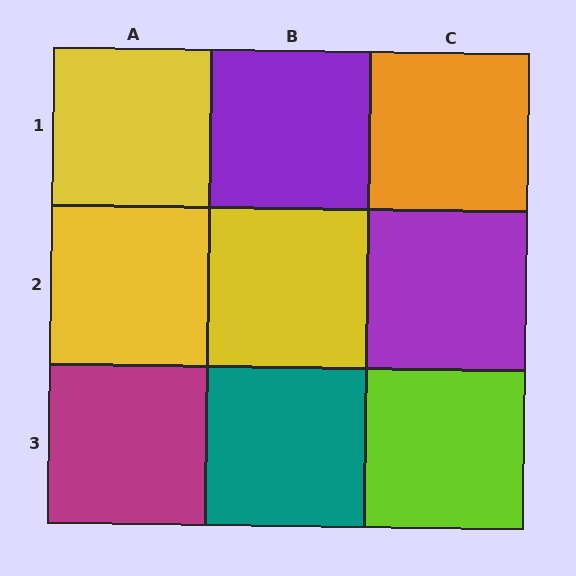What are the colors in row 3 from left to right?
Magenta, teal, lime.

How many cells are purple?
2 cells are purple.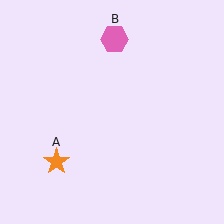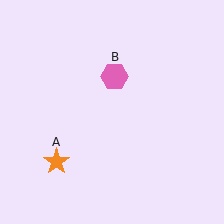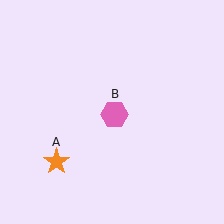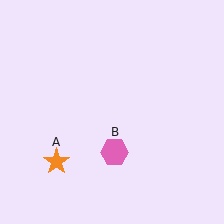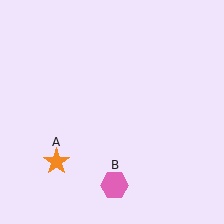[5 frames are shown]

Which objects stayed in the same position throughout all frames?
Orange star (object A) remained stationary.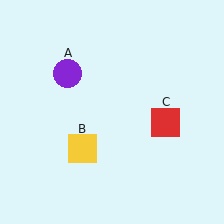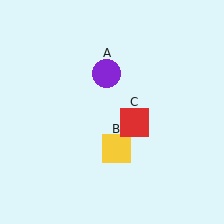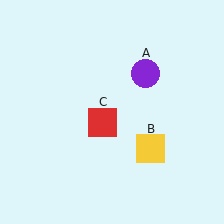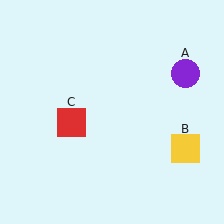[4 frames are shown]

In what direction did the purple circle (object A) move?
The purple circle (object A) moved right.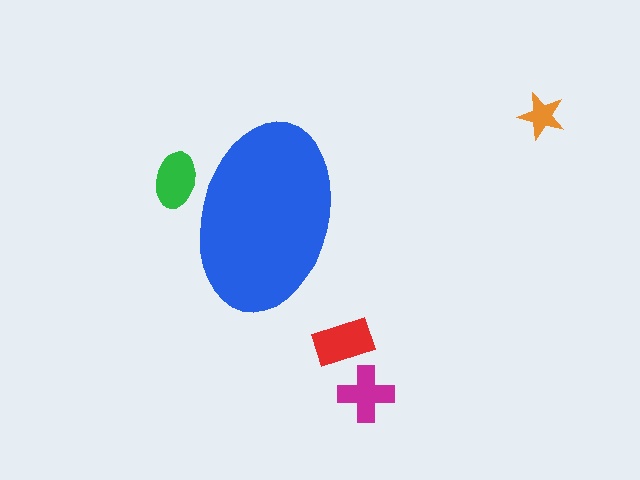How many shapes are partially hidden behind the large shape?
1 shape is partially hidden.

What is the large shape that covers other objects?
A blue ellipse.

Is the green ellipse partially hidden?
Yes, the green ellipse is partially hidden behind the blue ellipse.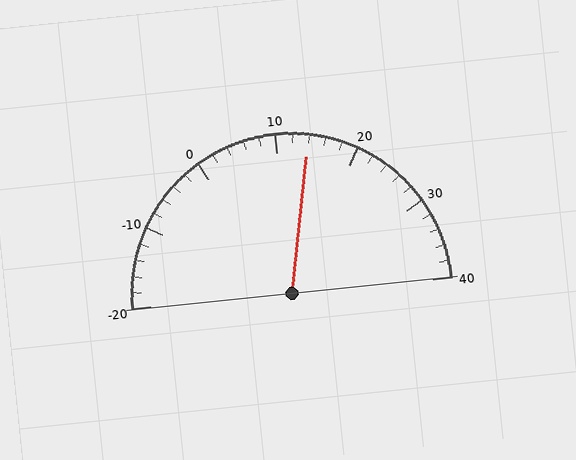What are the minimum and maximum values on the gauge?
The gauge ranges from -20 to 40.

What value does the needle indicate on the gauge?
The needle indicates approximately 14.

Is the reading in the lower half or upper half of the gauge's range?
The reading is in the upper half of the range (-20 to 40).